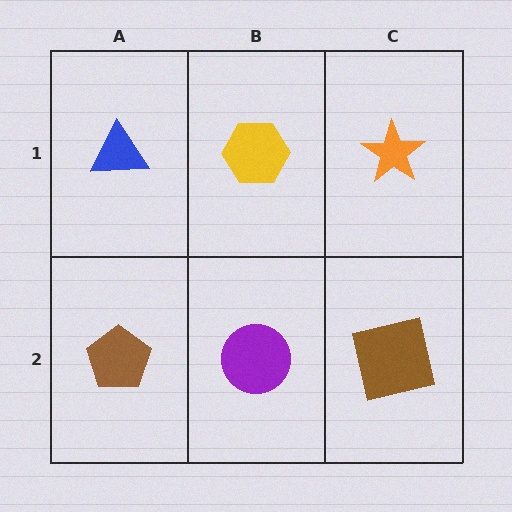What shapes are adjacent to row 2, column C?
An orange star (row 1, column C), a purple circle (row 2, column B).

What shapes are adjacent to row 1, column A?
A brown pentagon (row 2, column A), a yellow hexagon (row 1, column B).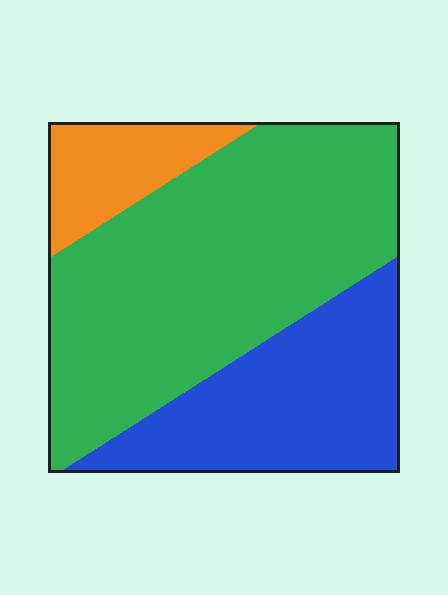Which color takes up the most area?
Green, at roughly 60%.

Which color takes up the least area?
Orange, at roughly 10%.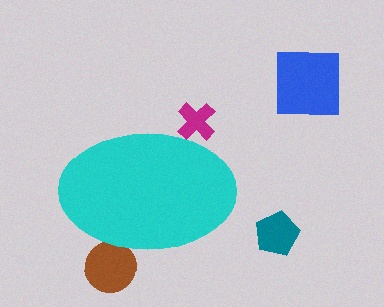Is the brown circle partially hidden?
Yes, the brown circle is partially hidden behind the cyan ellipse.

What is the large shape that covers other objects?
A cyan ellipse.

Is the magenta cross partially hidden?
Yes, the magenta cross is partially hidden behind the cyan ellipse.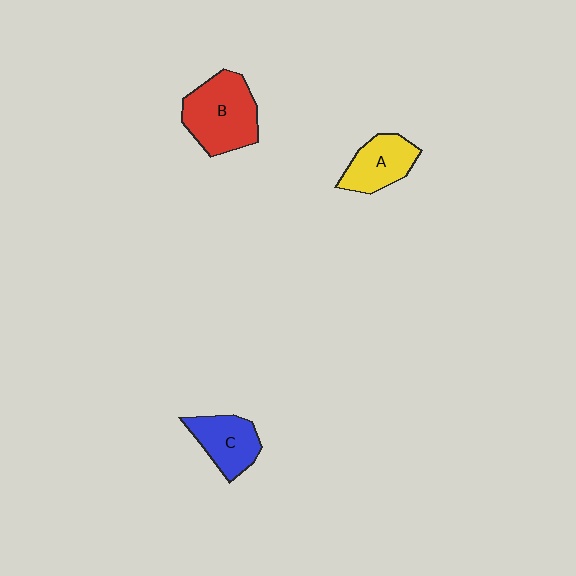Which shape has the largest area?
Shape B (red).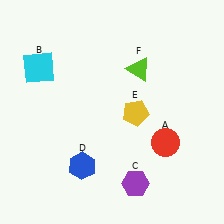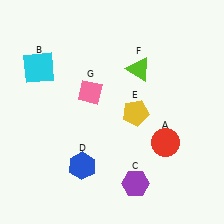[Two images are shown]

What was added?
A pink diamond (G) was added in Image 2.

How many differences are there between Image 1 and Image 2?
There is 1 difference between the two images.